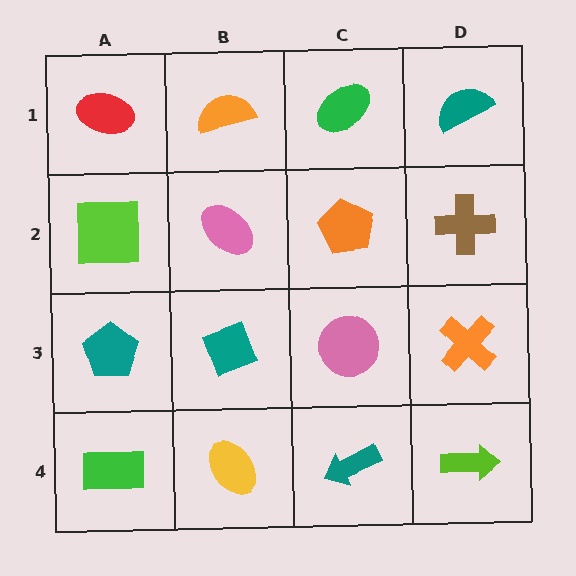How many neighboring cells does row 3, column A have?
3.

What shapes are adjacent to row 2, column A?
A red ellipse (row 1, column A), a teal pentagon (row 3, column A), a pink ellipse (row 2, column B).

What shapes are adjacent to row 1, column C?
An orange pentagon (row 2, column C), an orange semicircle (row 1, column B), a teal semicircle (row 1, column D).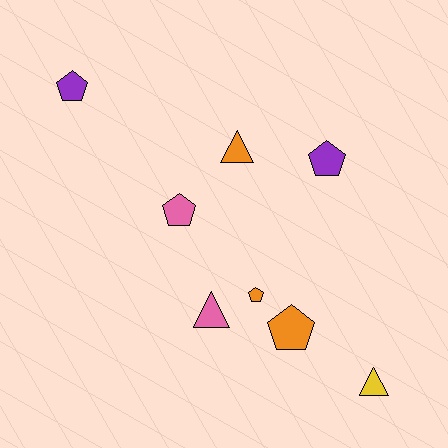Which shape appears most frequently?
Pentagon, with 5 objects.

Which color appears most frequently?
Orange, with 3 objects.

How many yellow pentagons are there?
There are no yellow pentagons.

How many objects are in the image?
There are 8 objects.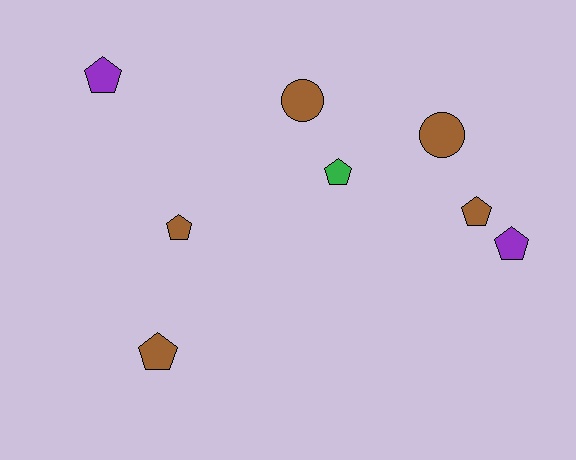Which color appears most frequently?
Brown, with 5 objects.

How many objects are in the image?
There are 8 objects.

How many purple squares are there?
There are no purple squares.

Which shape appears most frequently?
Pentagon, with 6 objects.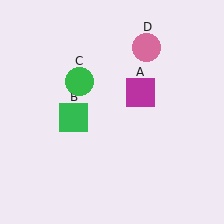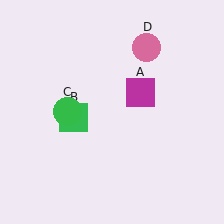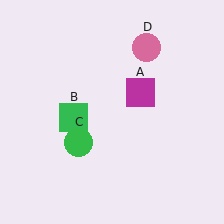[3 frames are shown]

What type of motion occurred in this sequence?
The green circle (object C) rotated counterclockwise around the center of the scene.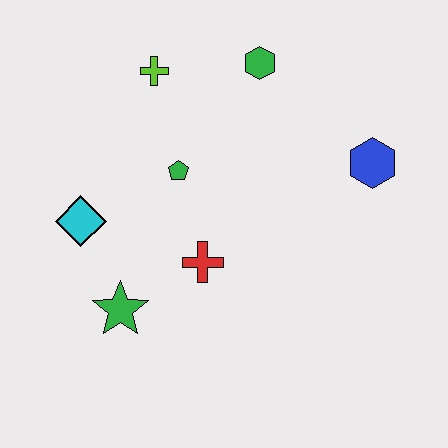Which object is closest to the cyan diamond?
The green star is closest to the cyan diamond.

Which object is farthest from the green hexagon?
The green star is farthest from the green hexagon.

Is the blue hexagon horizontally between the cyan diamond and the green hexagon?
No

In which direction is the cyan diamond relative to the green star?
The cyan diamond is above the green star.